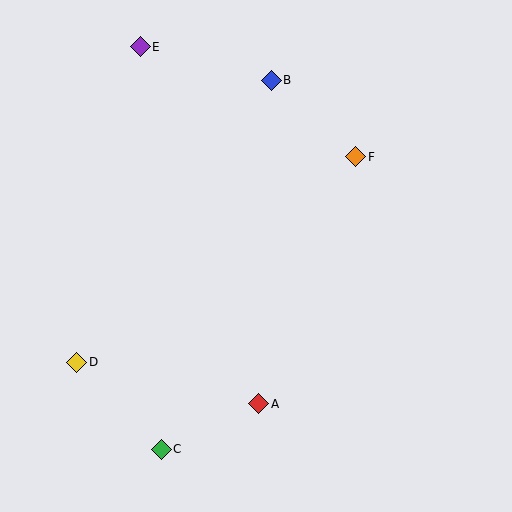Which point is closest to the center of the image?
Point F at (356, 157) is closest to the center.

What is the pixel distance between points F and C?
The distance between F and C is 351 pixels.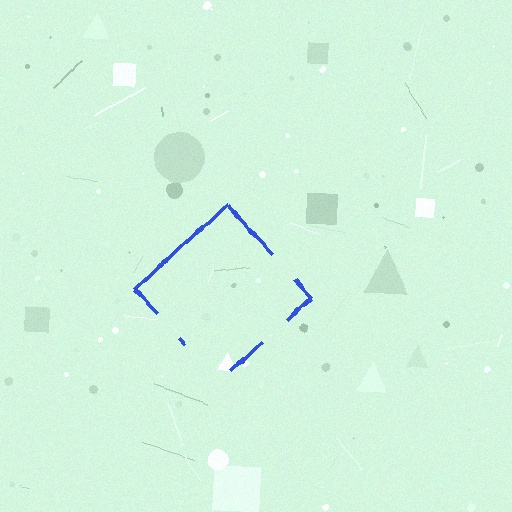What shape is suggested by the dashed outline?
The dashed outline suggests a diamond.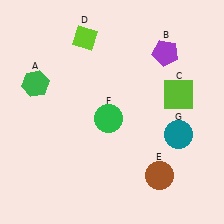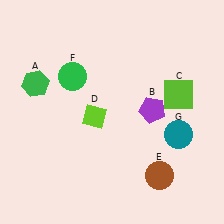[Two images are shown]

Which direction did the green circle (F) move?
The green circle (F) moved up.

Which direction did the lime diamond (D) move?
The lime diamond (D) moved down.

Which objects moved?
The objects that moved are: the purple pentagon (B), the lime diamond (D), the green circle (F).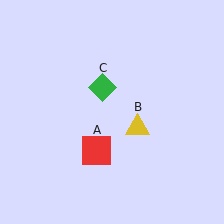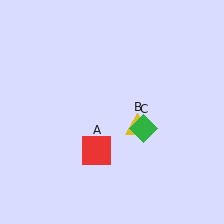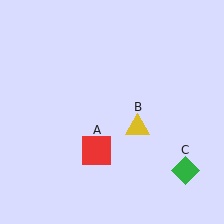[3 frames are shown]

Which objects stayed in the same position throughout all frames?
Red square (object A) and yellow triangle (object B) remained stationary.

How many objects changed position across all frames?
1 object changed position: green diamond (object C).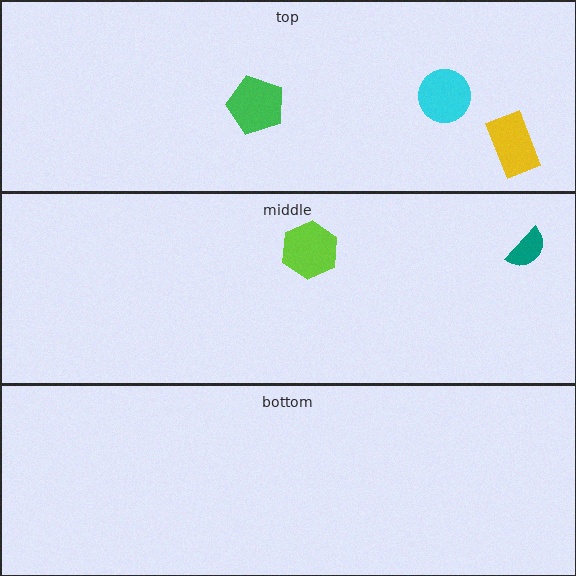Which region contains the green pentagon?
The top region.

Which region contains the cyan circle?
The top region.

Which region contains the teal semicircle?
The middle region.